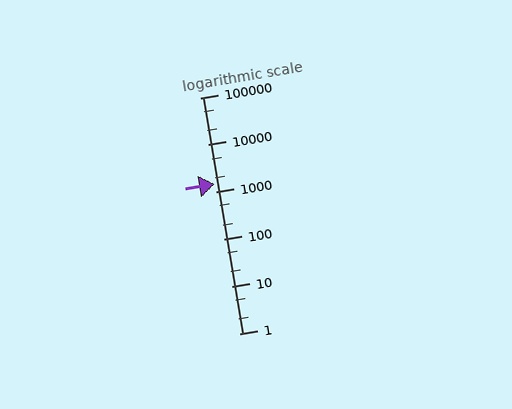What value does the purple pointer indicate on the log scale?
The pointer indicates approximately 1500.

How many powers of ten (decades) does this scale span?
The scale spans 5 decades, from 1 to 100000.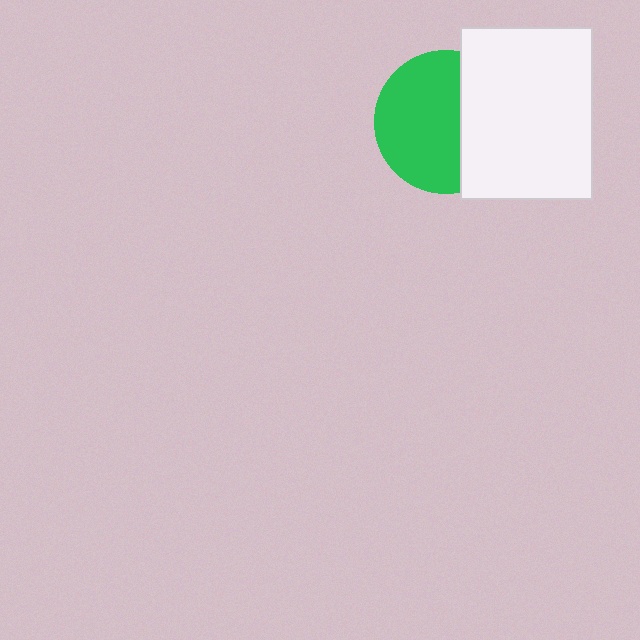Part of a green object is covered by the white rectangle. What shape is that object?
It is a circle.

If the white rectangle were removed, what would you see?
You would see the complete green circle.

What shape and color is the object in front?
The object in front is a white rectangle.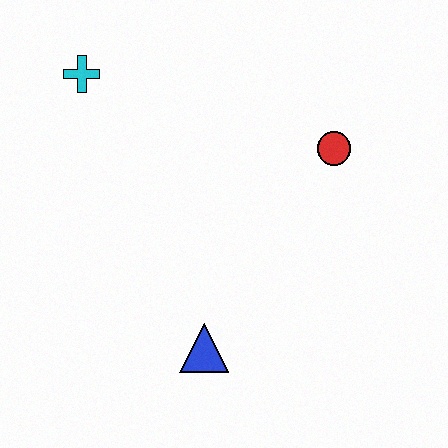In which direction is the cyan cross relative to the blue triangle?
The cyan cross is above the blue triangle.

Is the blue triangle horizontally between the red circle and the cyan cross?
Yes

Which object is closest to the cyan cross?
The red circle is closest to the cyan cross.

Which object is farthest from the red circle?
The cyan cross is farthest from the red circle.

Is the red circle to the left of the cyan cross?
No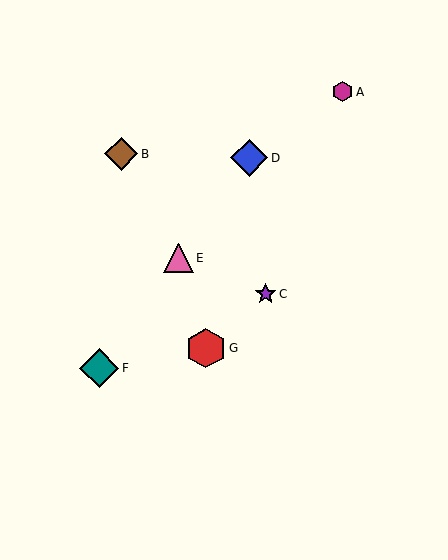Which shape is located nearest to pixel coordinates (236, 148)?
The blue diamond (labeled D) at (249, 158) is nearest to that location.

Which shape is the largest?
The red hexagon (labeled G) is the largest.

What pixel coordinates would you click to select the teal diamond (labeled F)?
Click at (99, 368) to select the teal diamond F.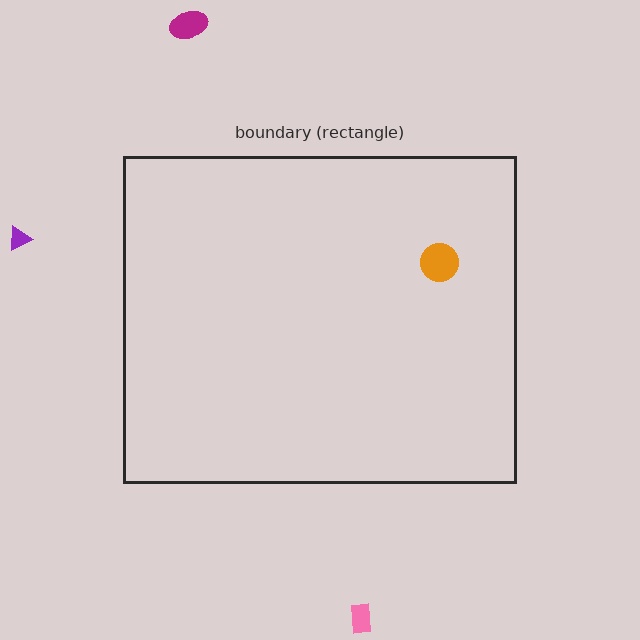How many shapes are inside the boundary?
1 inside, 3 outside.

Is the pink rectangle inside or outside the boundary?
Outside.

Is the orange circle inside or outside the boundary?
Inside.